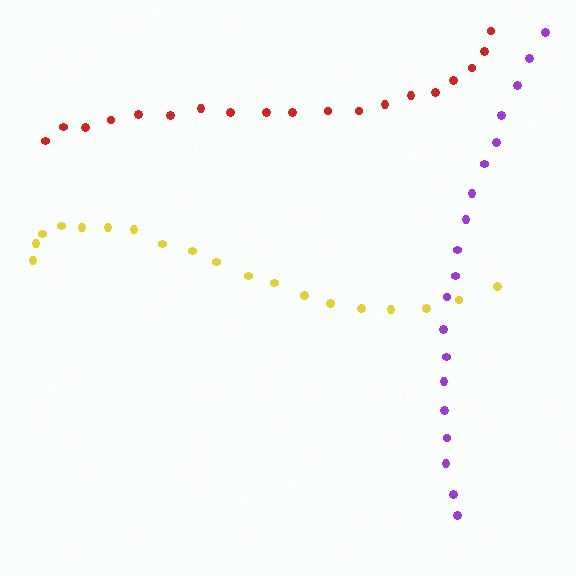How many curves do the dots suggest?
There are 3 distinct paths.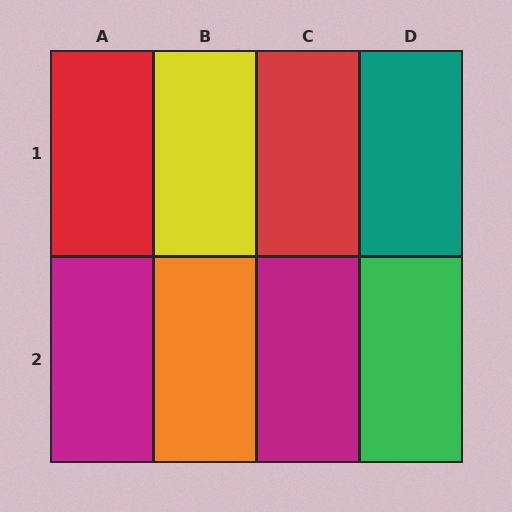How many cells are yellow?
1 cell is yellow.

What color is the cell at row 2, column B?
Orange.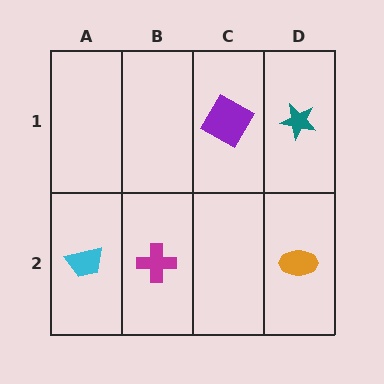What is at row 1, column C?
A purple diamond.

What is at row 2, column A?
A cyan trapezoid.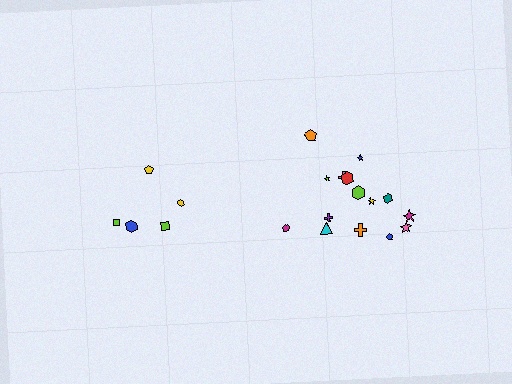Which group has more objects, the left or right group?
The right group.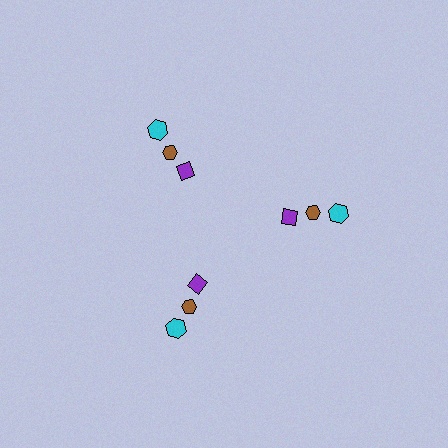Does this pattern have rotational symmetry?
Yes, this pattern has 3-fold rotational symmetry. It looks the same after rotating 120 degrees around the center.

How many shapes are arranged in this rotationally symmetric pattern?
There are 9 shapes, arranged in 3 groups of 3.